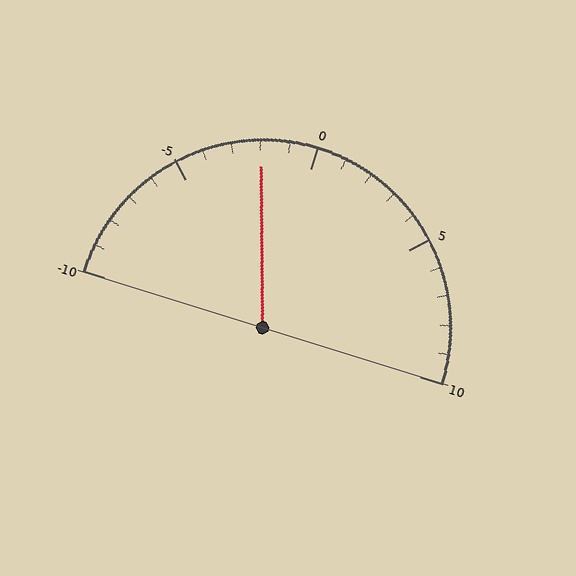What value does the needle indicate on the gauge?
The needle indicates approximately -2.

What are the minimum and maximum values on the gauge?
The gauge ranges from -10 to 10.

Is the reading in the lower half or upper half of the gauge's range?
The reading is in the lower half of the range (-10 to 10).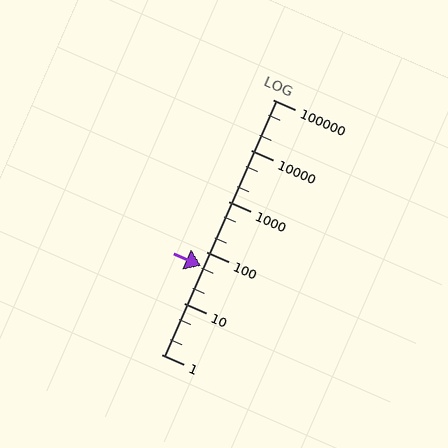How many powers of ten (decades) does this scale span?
The scale spans 5 decades, from 1 to 100000.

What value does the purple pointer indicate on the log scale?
The pointer indicates approximately 55.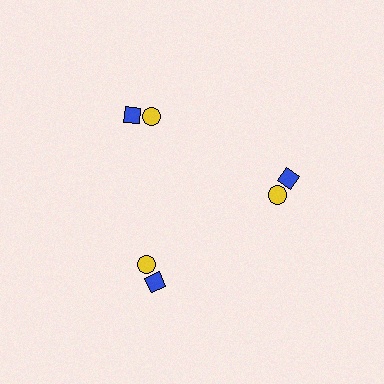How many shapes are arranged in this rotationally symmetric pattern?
There are 6 shapes, arranged in 3 groups of 2.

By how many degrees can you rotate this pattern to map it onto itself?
The pattern maps onto itself every 120 degrees of rotation.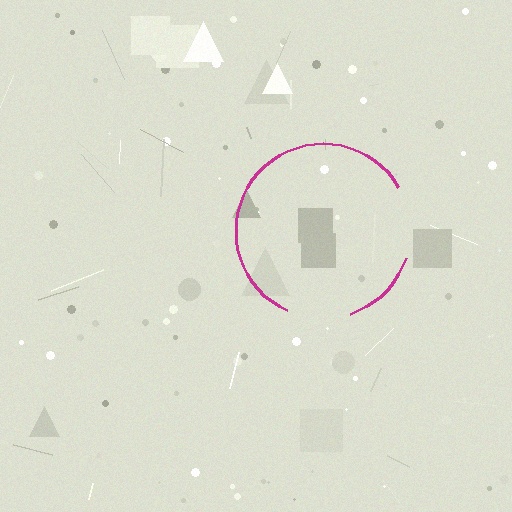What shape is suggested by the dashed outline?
The dashed outline suggests a circle.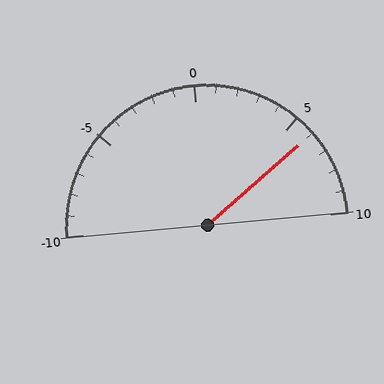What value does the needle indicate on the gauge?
The needle indicates approximately 6.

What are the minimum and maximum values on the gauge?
The gauge ranges from -10 to 10.